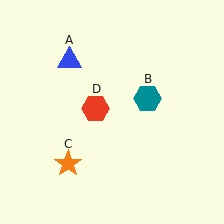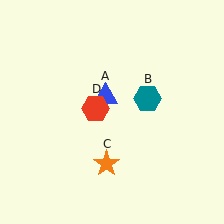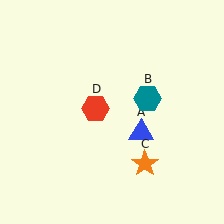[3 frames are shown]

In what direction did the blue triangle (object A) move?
The blue triangle (object A) moved down and to the right.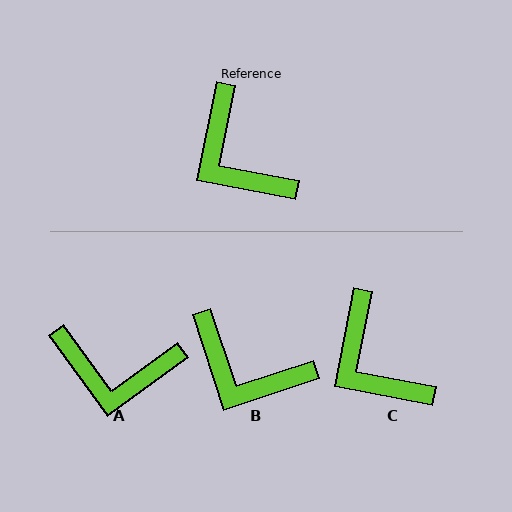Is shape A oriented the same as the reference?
No, it is off by about 47 degrees.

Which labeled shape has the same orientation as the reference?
C.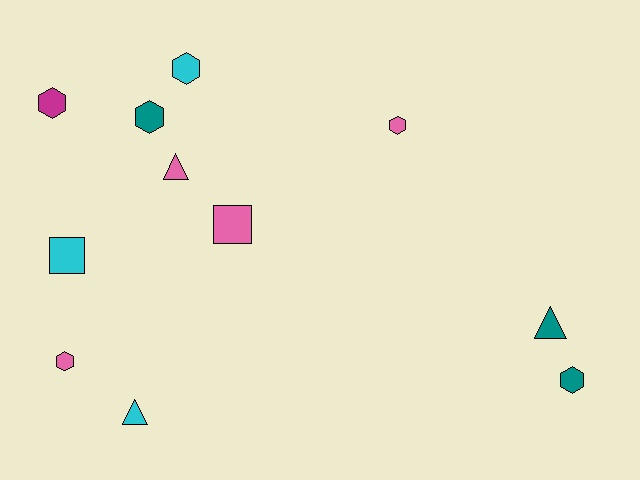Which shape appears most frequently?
Hexagon, with 6 objects.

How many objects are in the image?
There are 11 objects.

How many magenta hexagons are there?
There is 1 magenta hexagon.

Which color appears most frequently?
Pink, with 4 objects.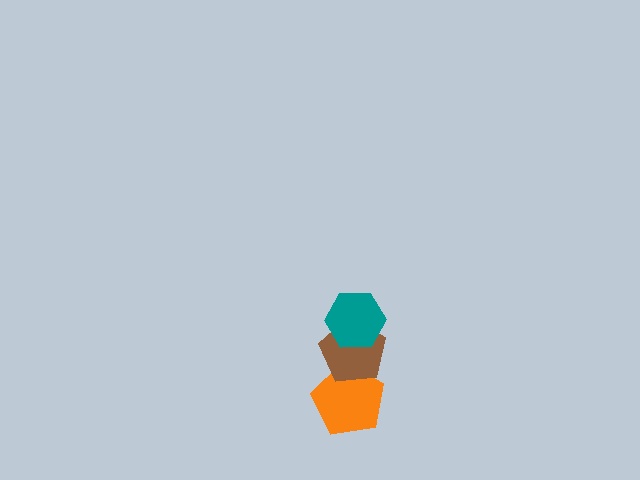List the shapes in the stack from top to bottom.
From top to bottom: the teal hexagon, the brown pentagon, the orange pentagon.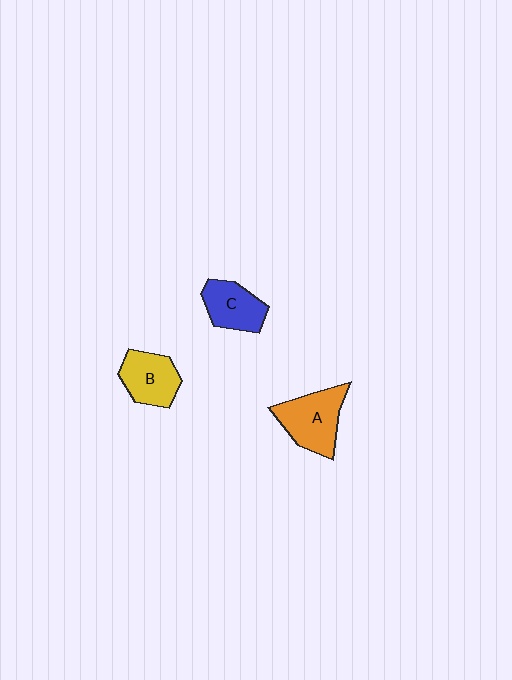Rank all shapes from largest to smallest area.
From largest to smallest: A (orange), B (yellow), C (blue).